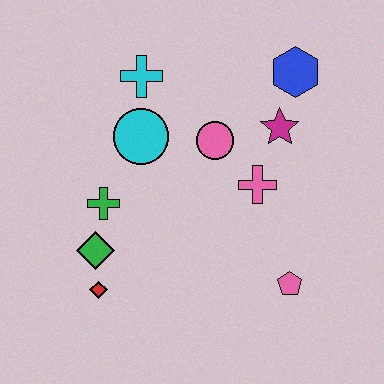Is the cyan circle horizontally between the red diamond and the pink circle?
Yes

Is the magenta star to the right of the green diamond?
Yes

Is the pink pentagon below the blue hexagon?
Yes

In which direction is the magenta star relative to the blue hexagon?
The magenta star is below the blue hexagon.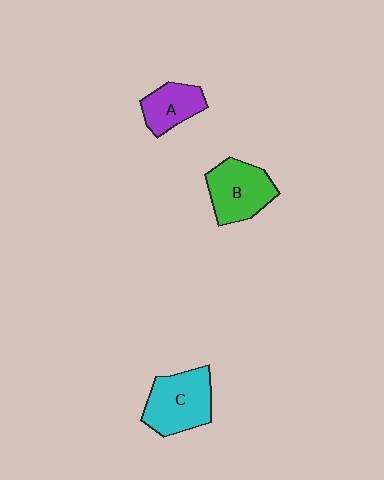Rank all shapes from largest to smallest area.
From largest to smallest: C (cyan), B (green), A (purple).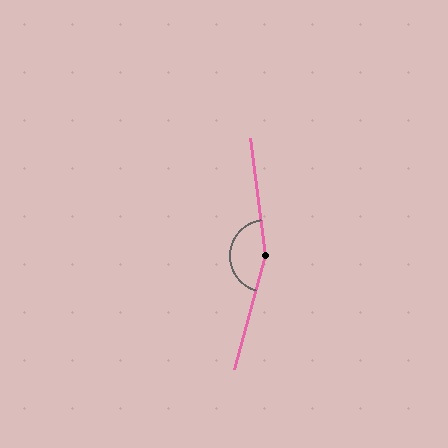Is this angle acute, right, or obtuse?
It is obtuse.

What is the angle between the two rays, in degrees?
Approximately 157 degrees.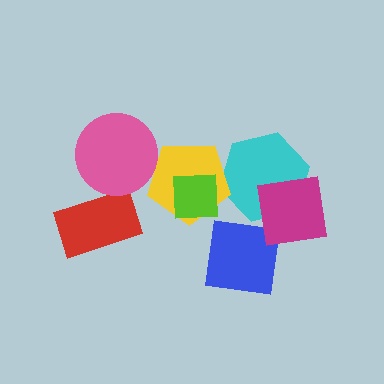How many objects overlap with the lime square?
1 object overlaps with the lime square.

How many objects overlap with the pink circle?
1 object overlaps with the pink circle.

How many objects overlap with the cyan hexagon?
2 objects overlap with the cyan hexagon.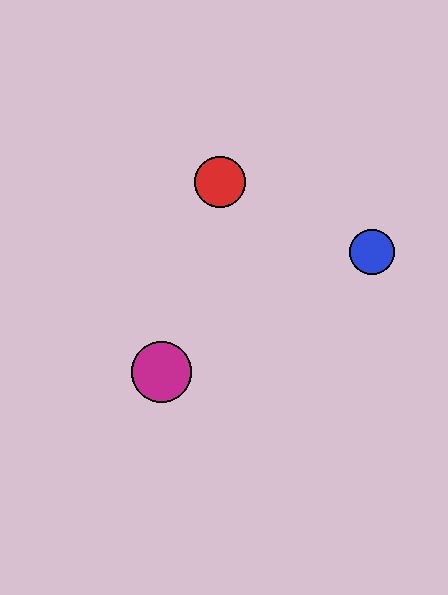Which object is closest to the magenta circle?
The red circle is closest to the magenta circle.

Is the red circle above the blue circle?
Yes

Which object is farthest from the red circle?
The magenta circle is farthest from the red circle.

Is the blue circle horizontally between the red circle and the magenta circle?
No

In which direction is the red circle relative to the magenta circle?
The red circle is above the magenta circle.